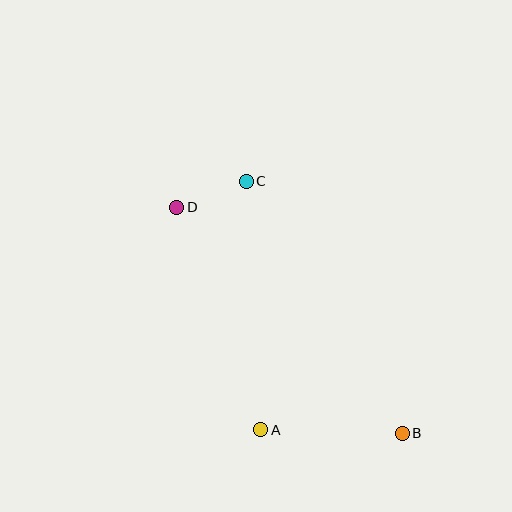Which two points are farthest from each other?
Points B and D are farthest from each other.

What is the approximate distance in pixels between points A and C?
The distance between A and C is approximately 249 pixels.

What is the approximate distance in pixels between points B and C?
The distance between B and C is approximately 296 pixels.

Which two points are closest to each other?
Points C and D are closest to each other.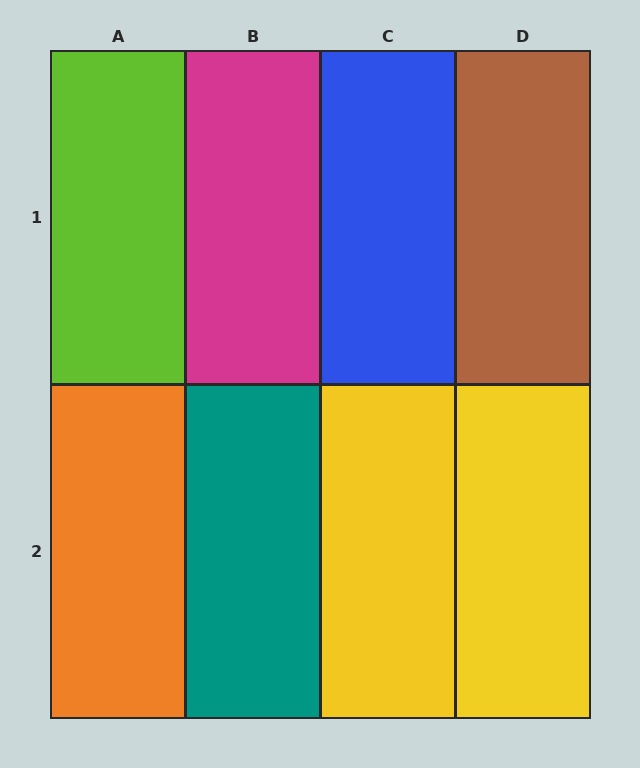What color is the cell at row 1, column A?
Lime.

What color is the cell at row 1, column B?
Magenta.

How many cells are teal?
1 cell is teal.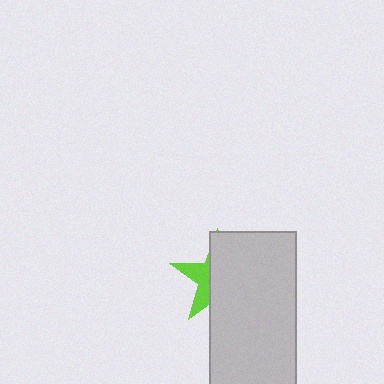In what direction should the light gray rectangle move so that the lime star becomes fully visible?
The light gray rectangle should move right. That is the shortest direction to clear the overlap and leave the lime star fully visible.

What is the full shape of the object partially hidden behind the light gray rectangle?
The partially hidden object is a lime star.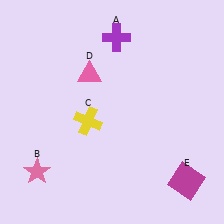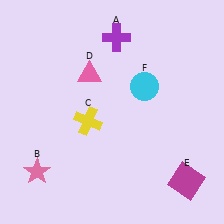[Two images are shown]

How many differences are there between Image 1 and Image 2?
There is 1 difference between the two images.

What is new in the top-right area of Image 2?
A cyan circle (F) was added in the top-right area of Image 2.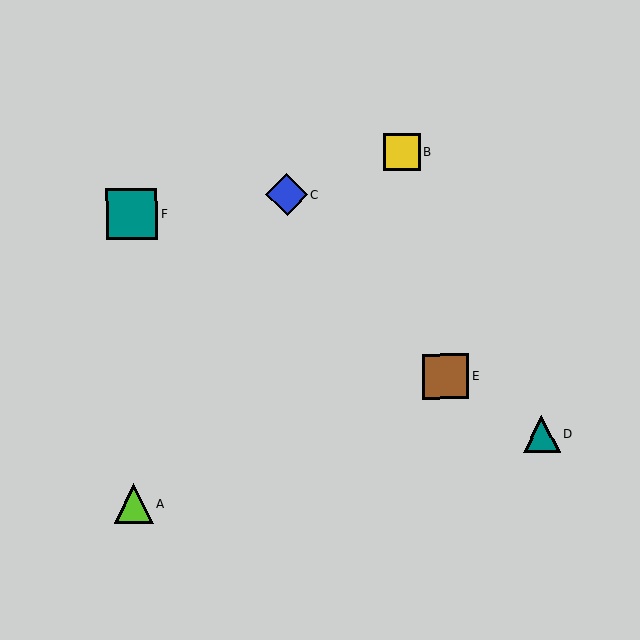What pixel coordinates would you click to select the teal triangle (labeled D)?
Click at (542, 434) to select the teal triangle D.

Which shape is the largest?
The teal square (labeled F) is the largest.